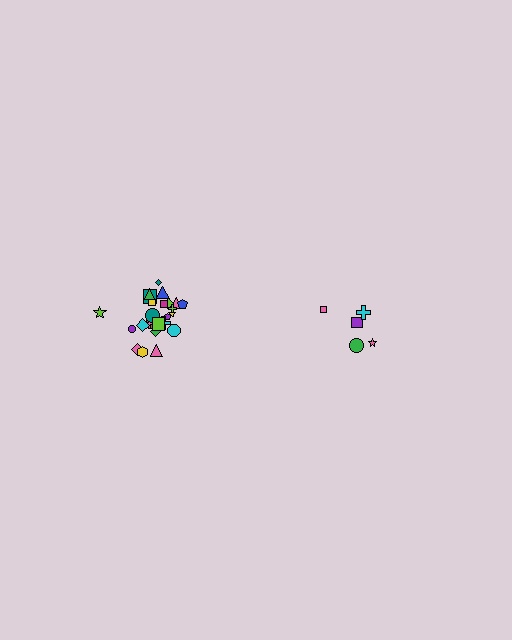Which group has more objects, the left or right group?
The left group.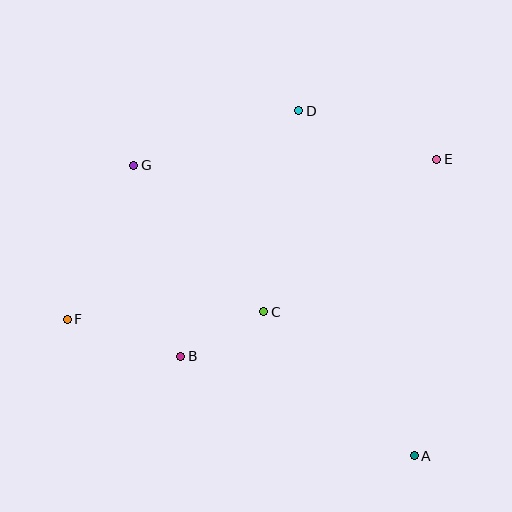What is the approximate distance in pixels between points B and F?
The distance between B and F is approximately 119 pixels.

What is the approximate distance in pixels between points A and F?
The distance between A and F is approximately 373 pixels.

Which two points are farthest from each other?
Points A and G are farthest from each other.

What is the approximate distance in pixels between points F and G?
The distance between F and G is approximately 168 pixels.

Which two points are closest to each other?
Points B and C are closest to each other.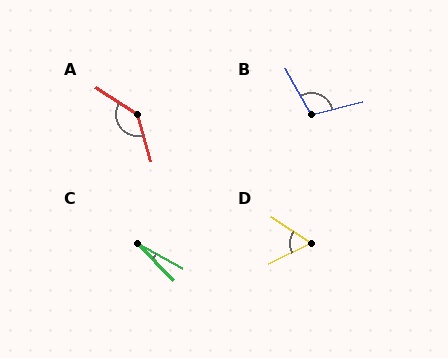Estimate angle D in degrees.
Approximately 60 degrees.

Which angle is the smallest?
C, at approximately 16 degrees.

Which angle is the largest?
A, at approximately 139 degrees.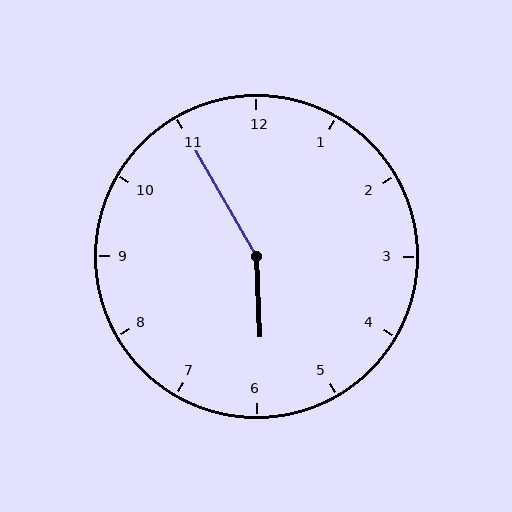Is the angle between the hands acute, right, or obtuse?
It is obtuse.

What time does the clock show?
5:55.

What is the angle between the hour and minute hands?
Approximately 152 degrees.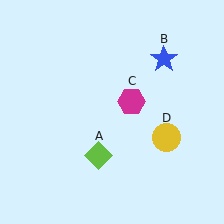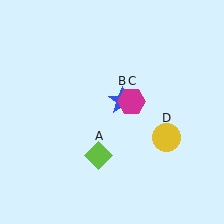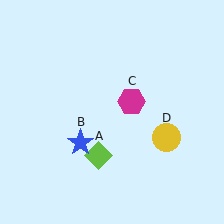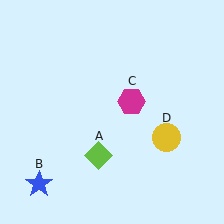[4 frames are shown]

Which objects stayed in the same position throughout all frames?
Lime diamond (object A) and magenta hexagon (object C) and yellow circle (object D) remained stationary.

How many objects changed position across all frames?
1 object changed position: blue star (object B).